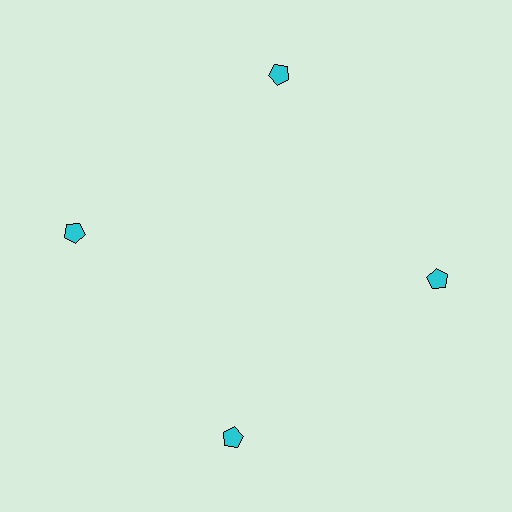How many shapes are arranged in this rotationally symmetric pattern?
There are 4 shapes, arranged in 4 groups of 1.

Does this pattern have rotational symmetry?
Yes, this pattern has 4-fold rotational symmetry. It looks the same after rotating 90 degrees around the center.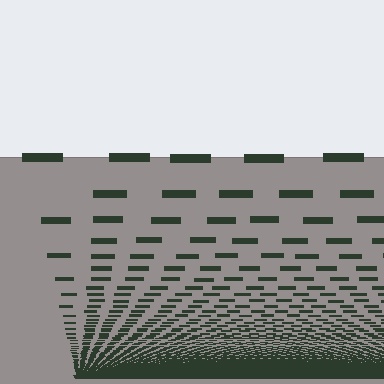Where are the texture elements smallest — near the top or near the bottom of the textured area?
Near the bottom.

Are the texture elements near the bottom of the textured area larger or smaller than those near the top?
Smaller. The gradient is inverted — elements near the bottom are smaller and denser.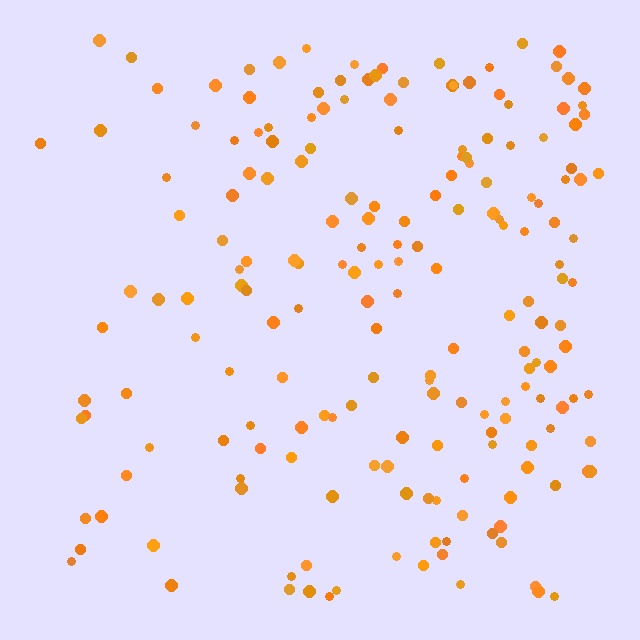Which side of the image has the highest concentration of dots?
The right.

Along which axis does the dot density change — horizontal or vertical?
Horizontal.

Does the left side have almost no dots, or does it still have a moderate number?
Still a moderate number, just noticeably fewer than the right.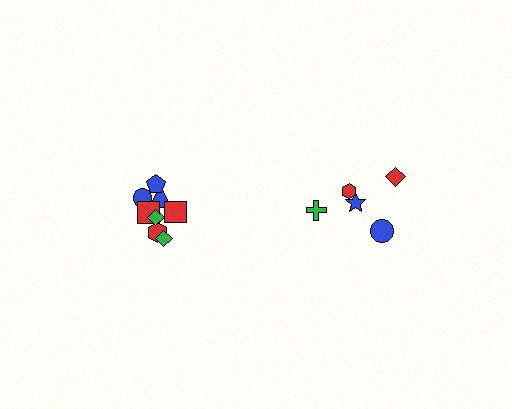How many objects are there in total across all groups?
There are 13 objects.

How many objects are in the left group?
There are 8 objects.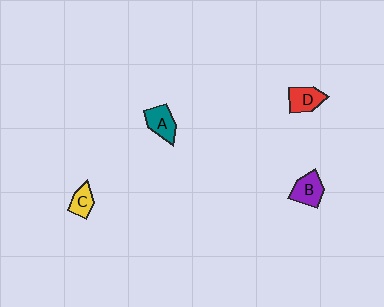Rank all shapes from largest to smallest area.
From largest to smallest: B (purple), A (teal), D (red), C (yellow).